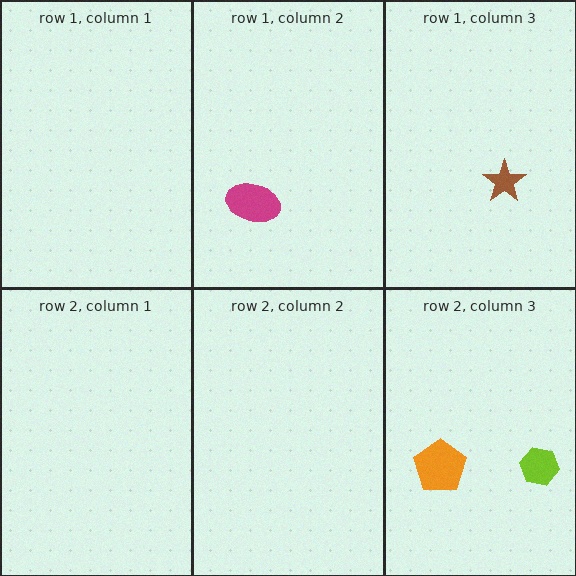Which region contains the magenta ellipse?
The row 1, column 2 region.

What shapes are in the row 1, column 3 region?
The brown star.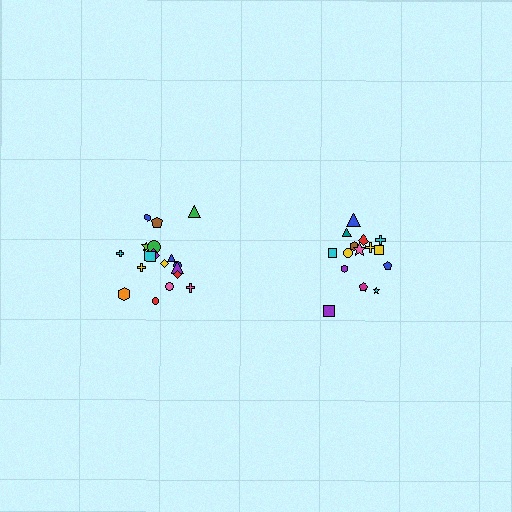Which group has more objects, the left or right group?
The left group.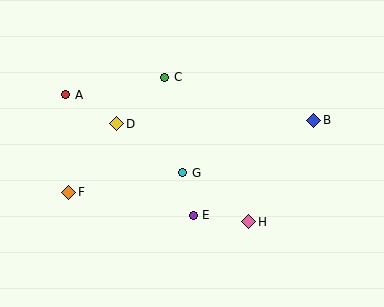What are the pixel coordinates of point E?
Point E is at (193, 215).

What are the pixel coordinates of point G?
Point G is at (183, 173).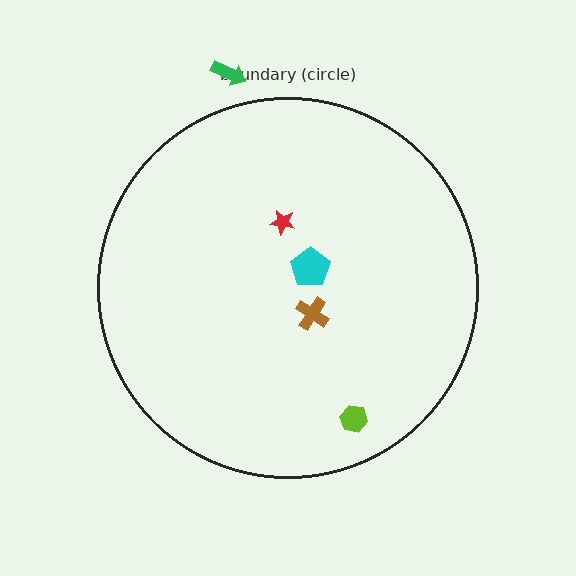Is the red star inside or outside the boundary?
Inside.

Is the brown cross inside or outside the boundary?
Inside.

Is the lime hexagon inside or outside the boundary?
Inside.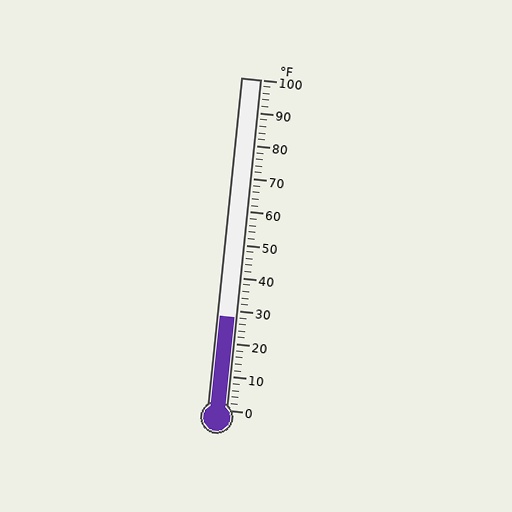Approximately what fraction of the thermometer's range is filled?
The thermometer is filled to approximately 30% of its range.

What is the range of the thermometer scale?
The thermometer scale ranges from 0°F to 100°F.